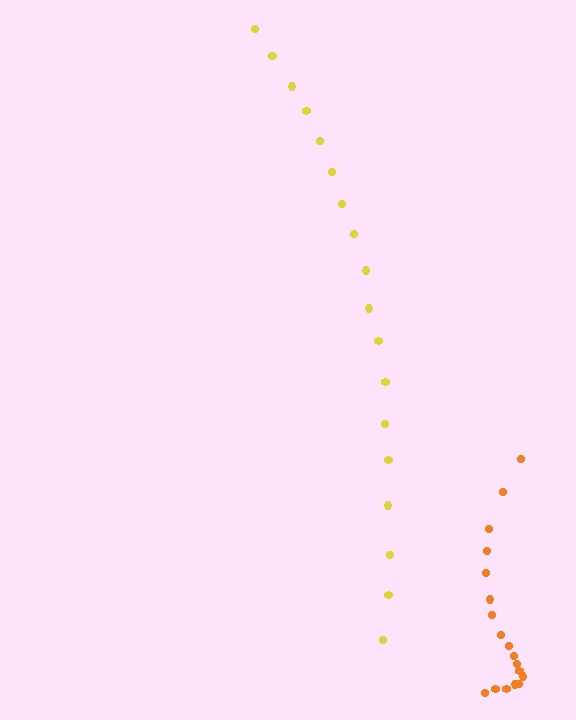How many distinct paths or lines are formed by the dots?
There are 2 distinct paths.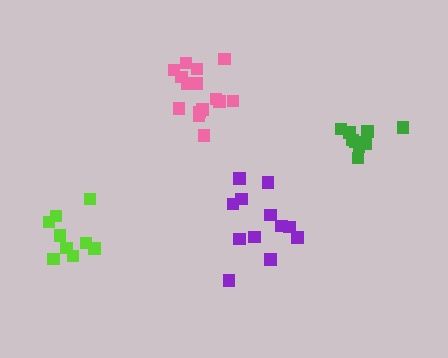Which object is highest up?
The pink cluster is topmost.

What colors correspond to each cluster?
The clusters are colored: lime, purple, pink, green.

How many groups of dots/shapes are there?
There are 4 groups.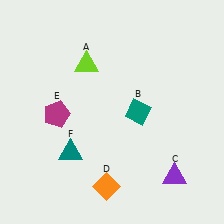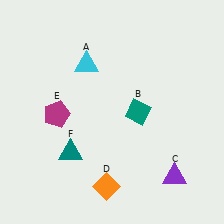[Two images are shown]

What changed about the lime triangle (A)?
In Image 1, A is lime. In Image 2, it changed to cyan.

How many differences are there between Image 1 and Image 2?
There is 1 difference between the two images.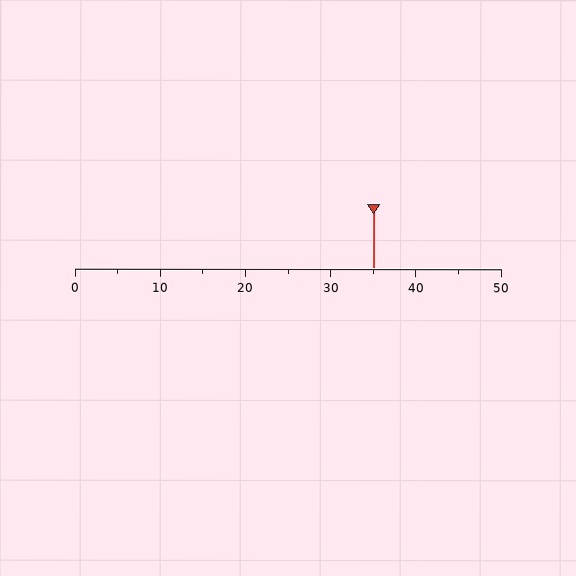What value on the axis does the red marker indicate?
The marker indicates approximately 35.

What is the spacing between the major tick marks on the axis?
The major ticks are spaced 10 apart.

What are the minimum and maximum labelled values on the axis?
The axis runs from 0 to 50.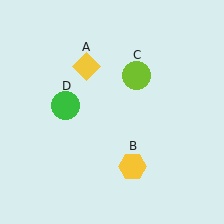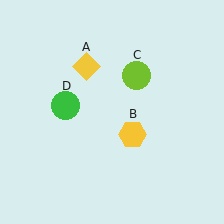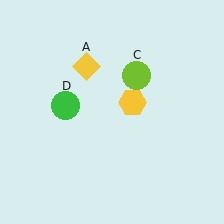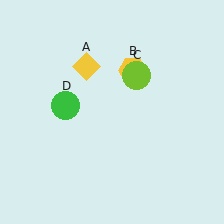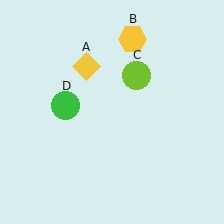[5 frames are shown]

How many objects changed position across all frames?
1 object changed position: yellow hexagon (object B).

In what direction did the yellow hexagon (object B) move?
The yellow hexagon (object B) moved up.